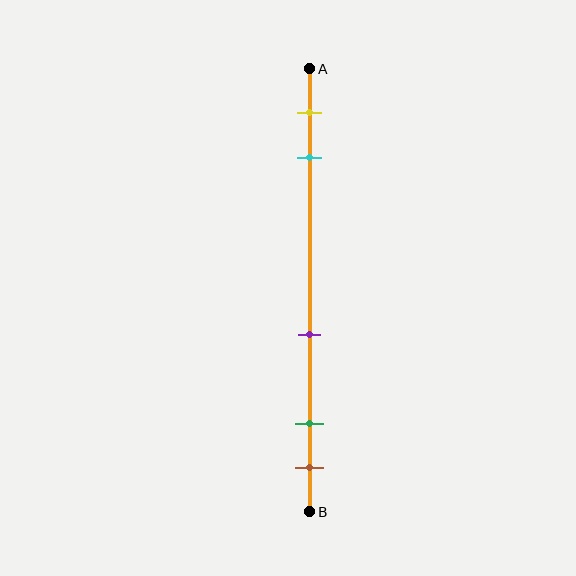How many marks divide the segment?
There are 5 marks dividing the segment.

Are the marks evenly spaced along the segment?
No, the marks are not evenly spaced.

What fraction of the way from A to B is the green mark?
The green mark is approximately 80% (0.8) of the way from A to B.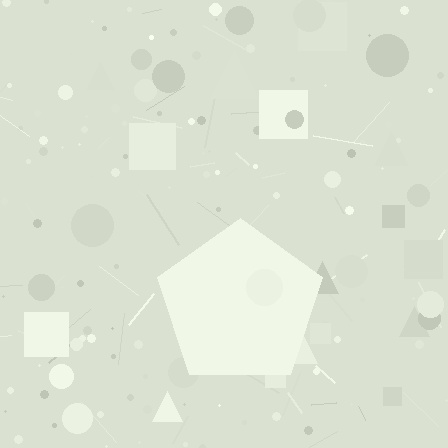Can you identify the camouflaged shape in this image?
The camouflaged shape is a pentagon.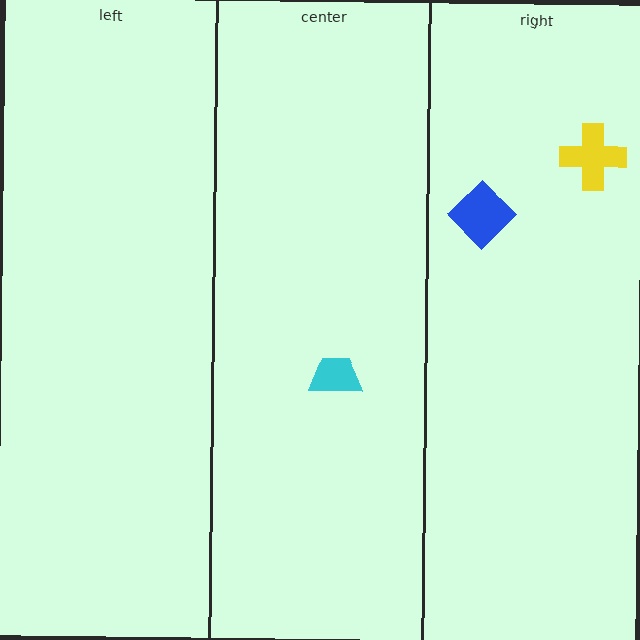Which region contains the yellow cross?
The right region.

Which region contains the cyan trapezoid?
The center region.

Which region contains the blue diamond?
The right region.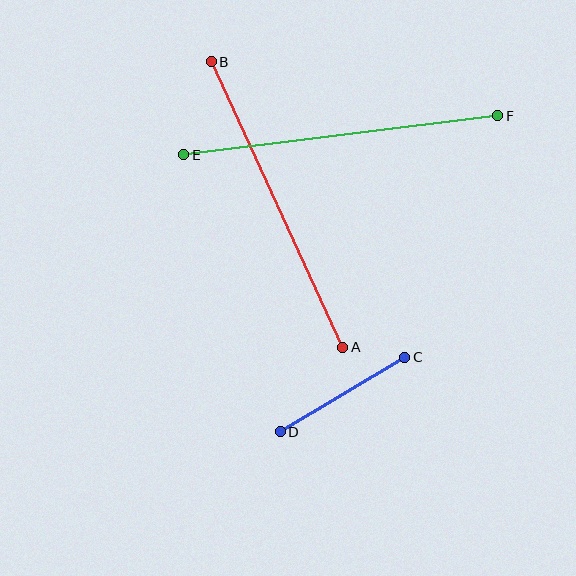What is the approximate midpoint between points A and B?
The midpoint is at approximately (277, 205) pixels.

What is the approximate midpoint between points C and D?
The midpoint is at approximately (342, 394) pixels.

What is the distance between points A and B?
The distance is approximately 314 pixels.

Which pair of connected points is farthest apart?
Points E and F are farthest apart.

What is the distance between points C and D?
The distance is approximately 145 pixels.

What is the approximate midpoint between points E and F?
The midpoint is at approximately (341, 135) pixels.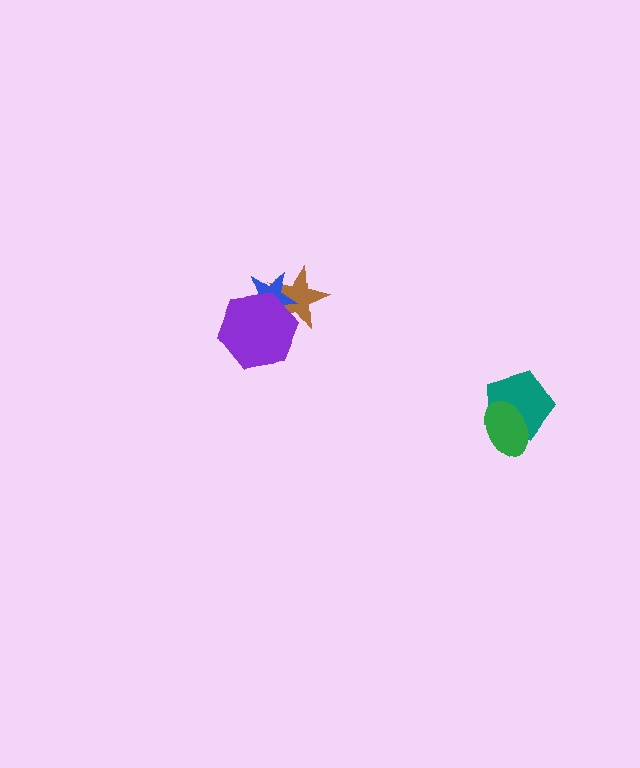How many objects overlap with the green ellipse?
1 object overlaps with the green ellipse.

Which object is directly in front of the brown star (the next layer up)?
The blue star is directly in front of the brown star.